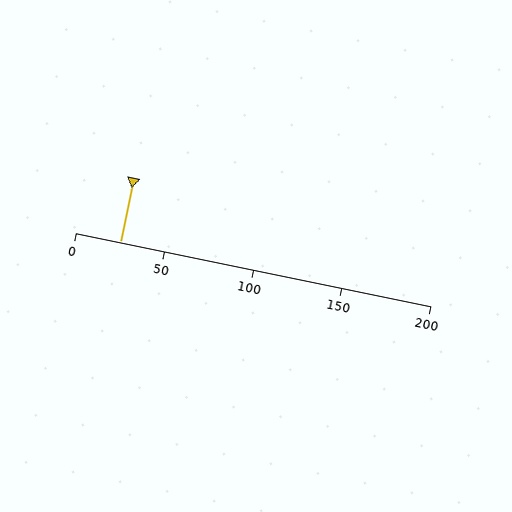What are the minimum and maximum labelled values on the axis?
The axis runs from 0 to 200.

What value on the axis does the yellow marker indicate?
The marker indicates approximately 25.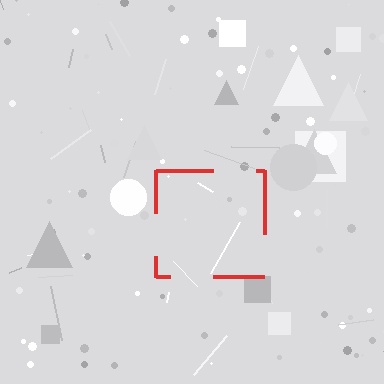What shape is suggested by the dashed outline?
The dashed outline suggests a square.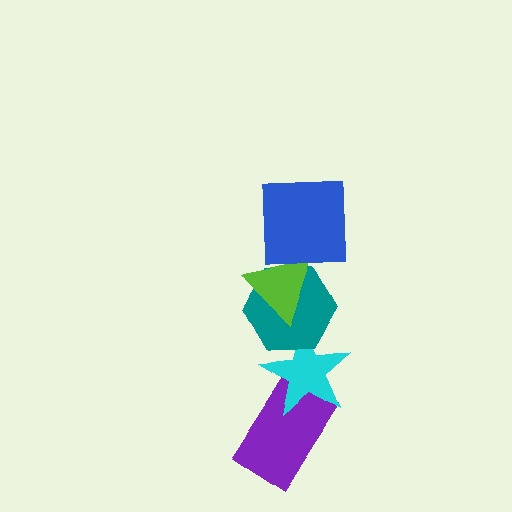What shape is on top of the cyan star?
The teal hexagon is on top of the cyan star.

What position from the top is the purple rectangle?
The purple rectangle is 5th from the top.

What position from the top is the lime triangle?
The lime triangle is 2nd from the top.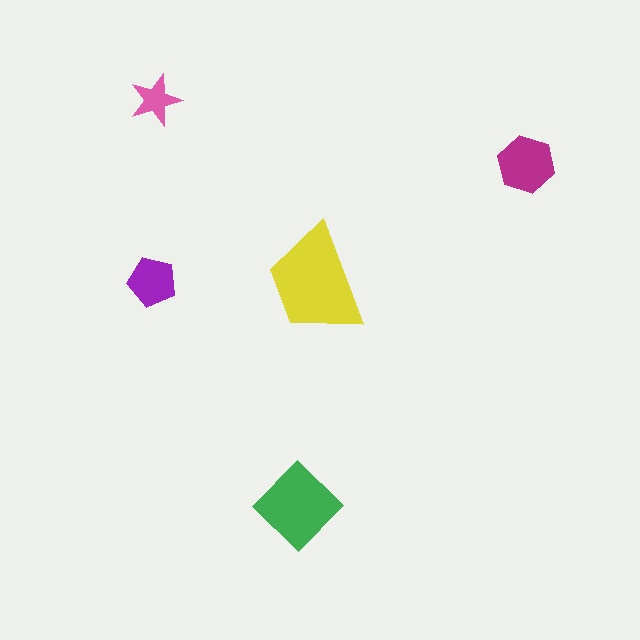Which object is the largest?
The yellow trapezoid.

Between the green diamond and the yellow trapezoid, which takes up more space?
The yellow trapezoid.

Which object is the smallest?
The pink star.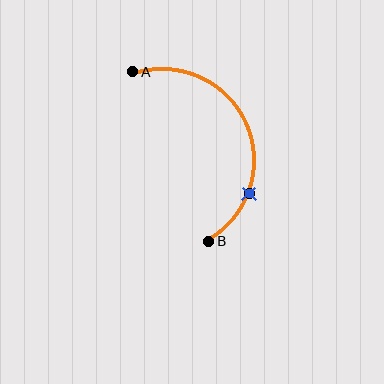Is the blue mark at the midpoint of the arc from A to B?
No. The blue mark lies on the arc but is closer to endpoint B. The arc midpoint would be at the point on the curve equidistant along the arc from both A and B.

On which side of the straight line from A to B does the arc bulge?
The arc bulges to the right of the straight line connecting A and B.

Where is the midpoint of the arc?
The arc midpoint is the point on the curve farthest from the straight line joining A and B. It sits to the right of that line.